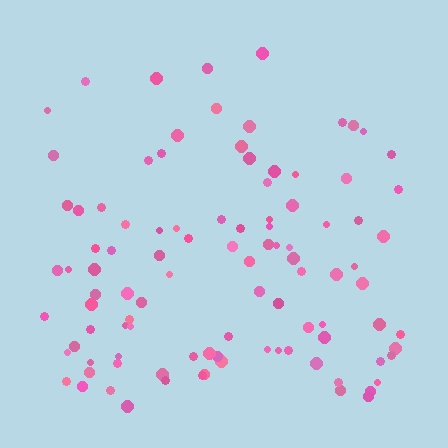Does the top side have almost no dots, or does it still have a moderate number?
Still a moderate number, just noticeably fewer than the bottom.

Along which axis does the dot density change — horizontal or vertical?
Vertical.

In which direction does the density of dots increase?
From top to bottom, with the bottom side densest.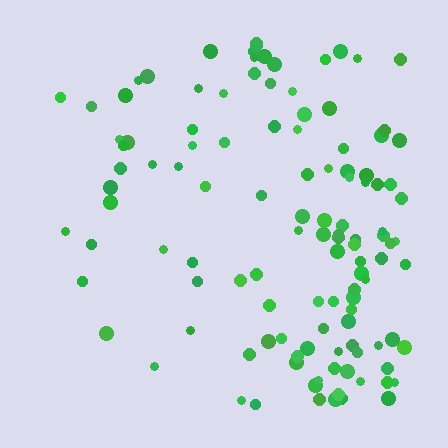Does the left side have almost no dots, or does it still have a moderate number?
Still a moderate number, just noticeably fewer than the right.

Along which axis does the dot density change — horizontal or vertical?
Horizontal.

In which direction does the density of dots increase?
From left to right, with the right side densest.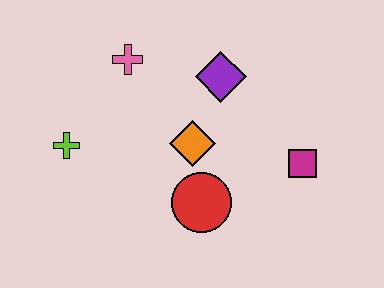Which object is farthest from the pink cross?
The magenta square is farthest from the pink cross.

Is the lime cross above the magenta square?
Yes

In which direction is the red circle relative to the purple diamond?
The red circle is below the purple diamond.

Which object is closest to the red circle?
The orange diamond is closest to the red circle.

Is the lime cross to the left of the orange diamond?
Yes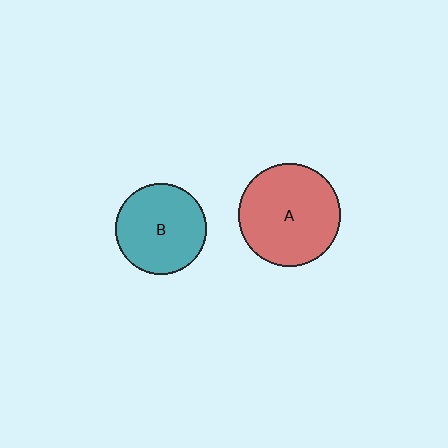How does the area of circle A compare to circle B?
Approximately 1.2 times.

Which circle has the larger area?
Circle A (red).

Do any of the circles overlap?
No, none of the circles overlap.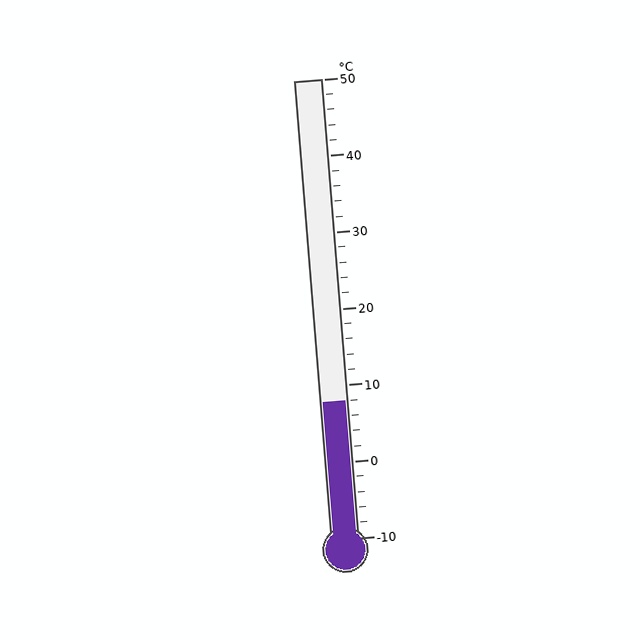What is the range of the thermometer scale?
The thermometer scale ranges from -10°C to 50°C.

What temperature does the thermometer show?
The thermometer shows approximately 8°C.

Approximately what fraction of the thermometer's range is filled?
The thermometer is filled to approximately 30% of its range.